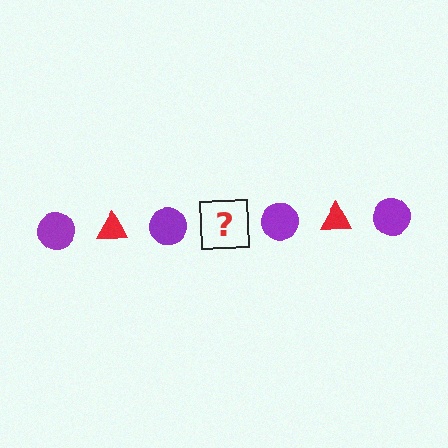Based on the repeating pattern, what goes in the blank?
The blank should be a red triangle.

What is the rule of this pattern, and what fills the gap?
The rule is that the pattern alternates between purple circle and red triangle. The gap should be filled with a red triangle.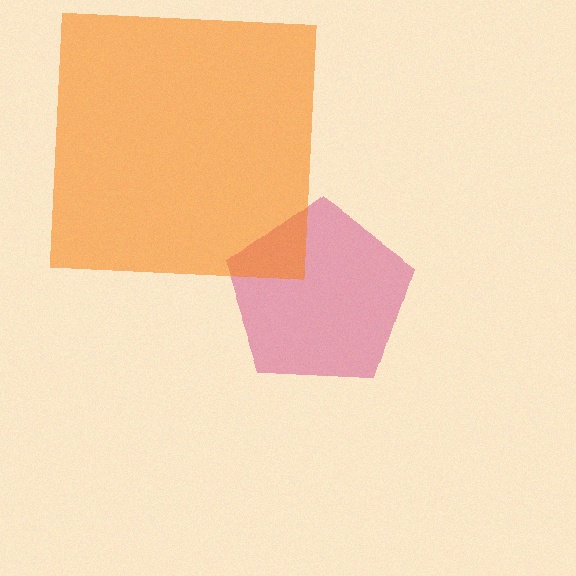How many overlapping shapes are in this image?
There are 2 overlapping shapes in the image.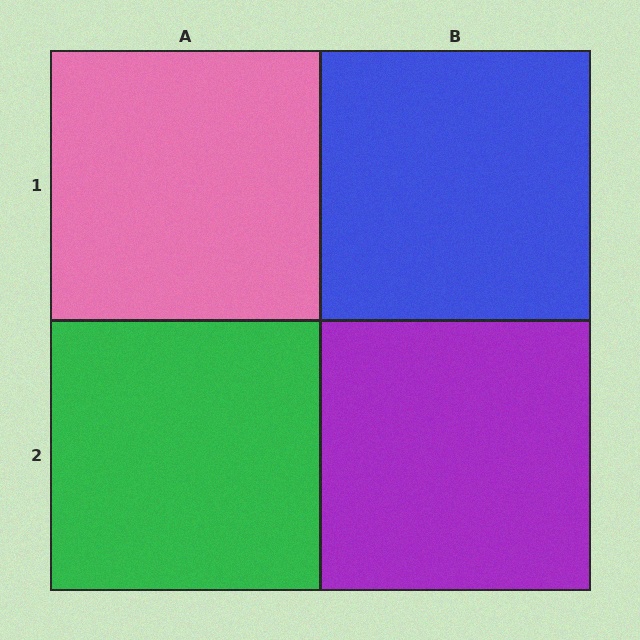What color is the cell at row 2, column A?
Green.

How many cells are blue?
1 cell is blue.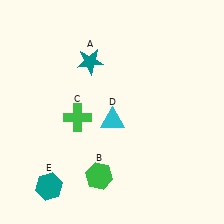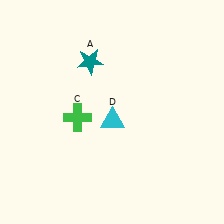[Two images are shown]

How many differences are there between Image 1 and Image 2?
There are 2 differences between the two images.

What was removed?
The green hexagon (B), the teal hexagon (E) were removed in Image 2.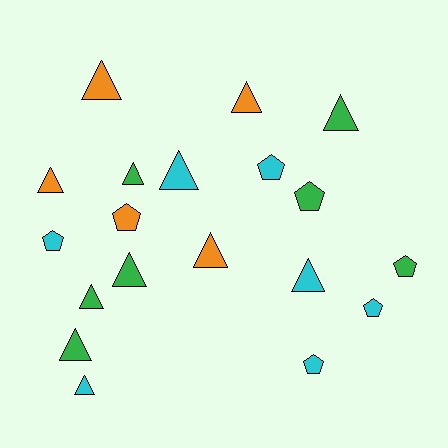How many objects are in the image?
There are 19 objects.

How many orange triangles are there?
There are 4 orange triangles.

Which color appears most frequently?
Cyan, with 7 objects.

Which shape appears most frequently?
Triangle, with 12 objects.